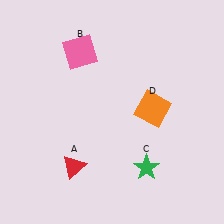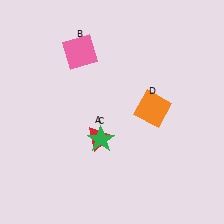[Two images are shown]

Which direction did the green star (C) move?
The green star (C) moved left.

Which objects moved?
The objects that moved are: the red triangle (A), the green star (C).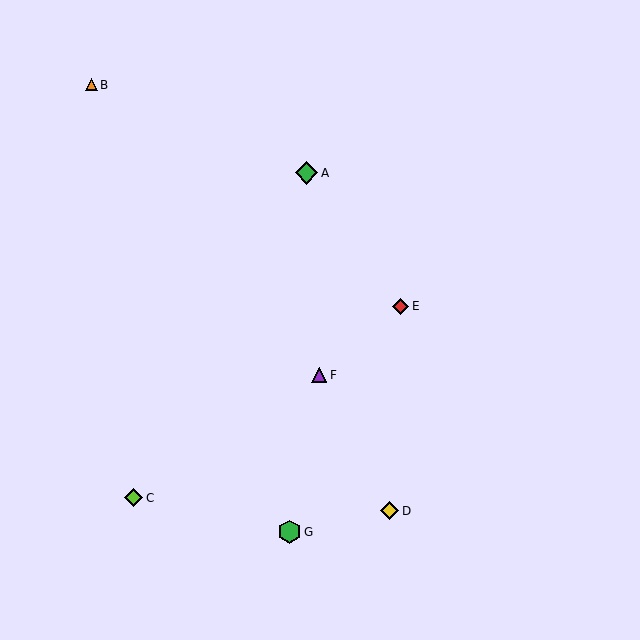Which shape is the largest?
The green hexagon (labeled G) is the largest.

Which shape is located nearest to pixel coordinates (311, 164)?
The green diamond (labeled A) at (307, 173) is nearest to that location.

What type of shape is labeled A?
Shape A is a green diamond.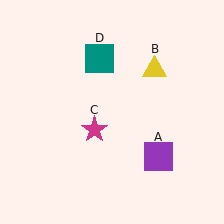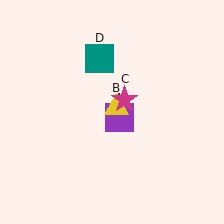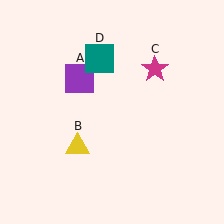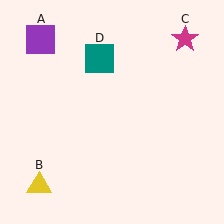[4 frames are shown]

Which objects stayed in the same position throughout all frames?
Teal square (object D) remained stationary.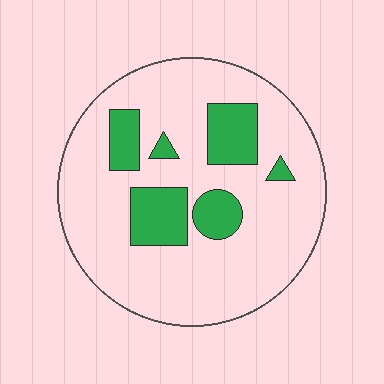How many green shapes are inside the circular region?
6.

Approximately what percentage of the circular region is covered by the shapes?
Approximately 20%.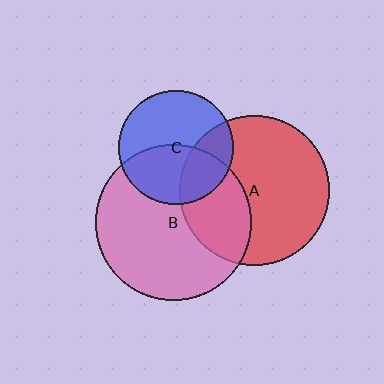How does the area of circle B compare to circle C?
Approximately 1.8 times.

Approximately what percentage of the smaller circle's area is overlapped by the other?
Approximately 35%.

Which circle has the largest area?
Circle B (pink).